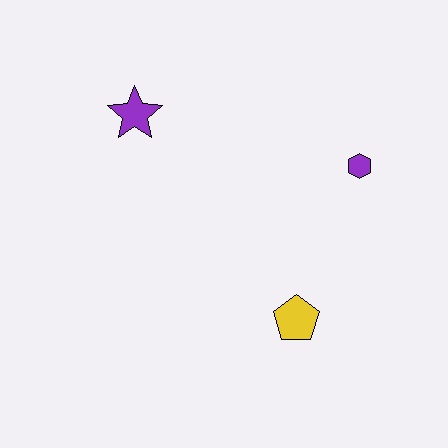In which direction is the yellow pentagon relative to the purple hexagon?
The yellow pentagon is below the purple hexagon.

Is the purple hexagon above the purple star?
No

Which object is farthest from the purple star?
The yellow pentagon is farthest from the purple star.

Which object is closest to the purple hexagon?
The yellow pentagon is closest to the purple hexagon.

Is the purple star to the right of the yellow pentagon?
No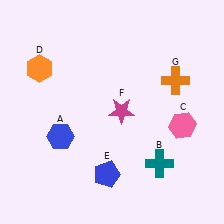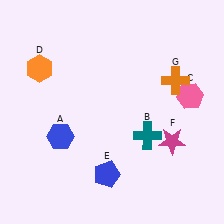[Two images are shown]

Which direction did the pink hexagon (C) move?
The pink hexagon (C) moved up.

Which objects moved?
The objects that moved are: the teal cross (B), the pink hexagon (C), the magenta star (F).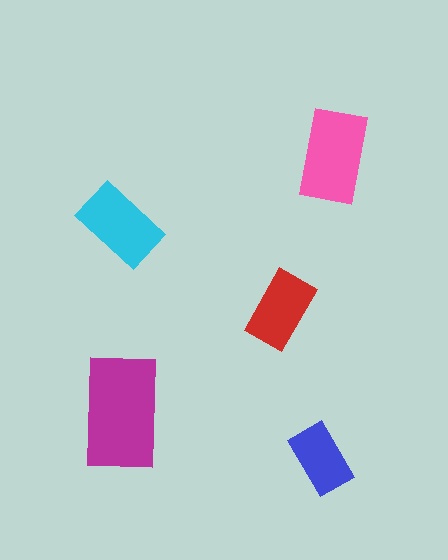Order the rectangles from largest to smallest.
the magenta one, the pink one, the cyan one, the red one, the blue one.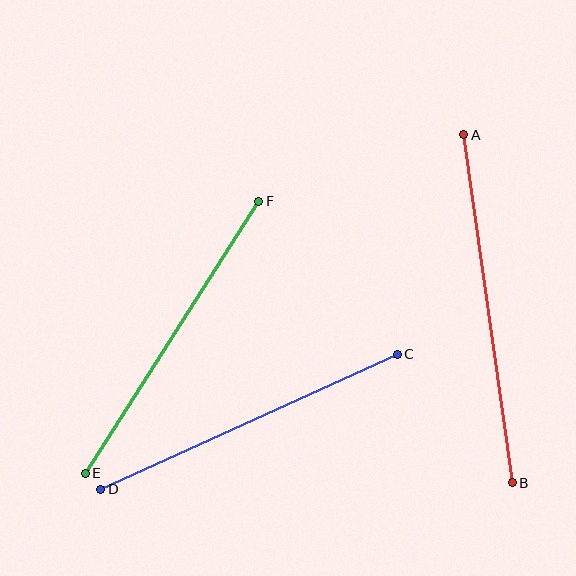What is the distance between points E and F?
The distance is approximately 323 pixels.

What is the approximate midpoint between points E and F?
The midpoint is at approximately (172, 337) pixels.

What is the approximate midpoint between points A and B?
The midpoint is at approximately (488, 309) pixels.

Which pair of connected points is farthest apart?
Points A and B are farthest apart.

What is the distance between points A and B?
The distance is approximately 351 pixels.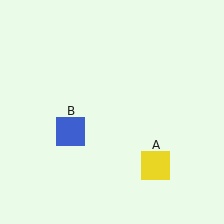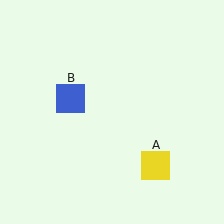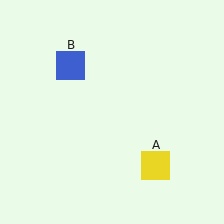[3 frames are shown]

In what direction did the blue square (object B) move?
The blue square (object B) moved up.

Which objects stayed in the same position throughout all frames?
Yellow square (object A) remained stationary.